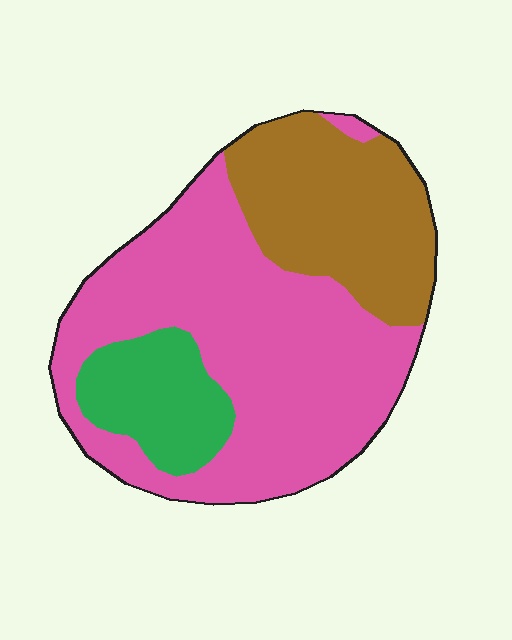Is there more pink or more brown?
Pink.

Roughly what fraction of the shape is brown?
Brown takes up about one quarter (1/4) of the shape.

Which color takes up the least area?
Green, at roughly 15%.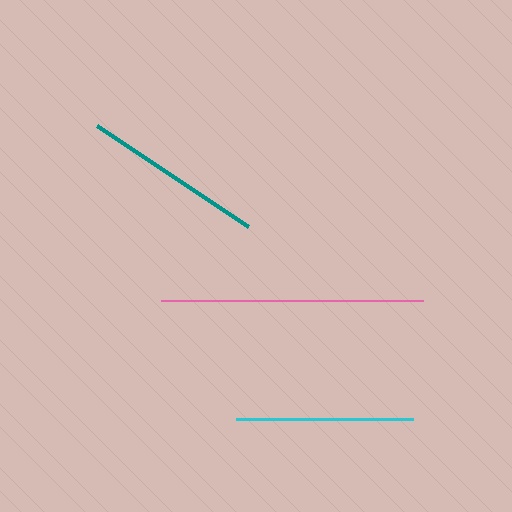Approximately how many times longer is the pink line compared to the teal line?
The pink line is approximately 1.4 times the length of the teal line.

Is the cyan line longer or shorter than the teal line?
The teal line is longer than the cyan line.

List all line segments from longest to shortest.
From longest to shortest: pink, teal, cyan.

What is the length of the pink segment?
The pink segment is approximately 262 pixels long.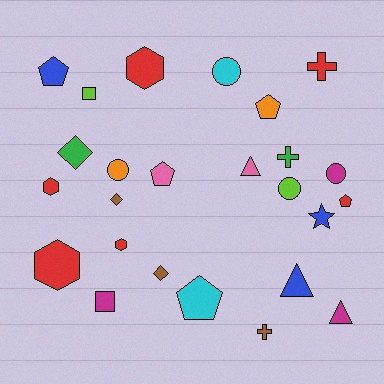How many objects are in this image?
There are 25 objects.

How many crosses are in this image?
There are 3 crosses.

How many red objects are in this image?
There are 6 red objects.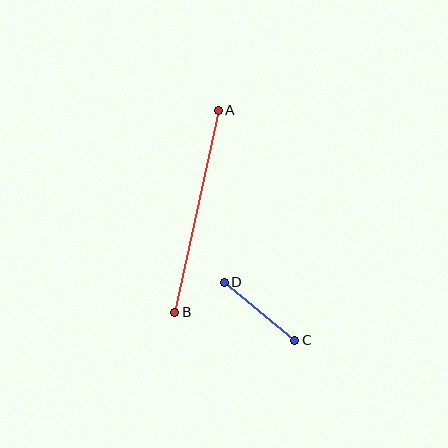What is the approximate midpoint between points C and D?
The midpoint is at approximately (259, 311) pixels.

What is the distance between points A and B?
The distance is approximately 207 pixels.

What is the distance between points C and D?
The distance is approximately 91 pixels.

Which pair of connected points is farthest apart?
Points A and B are farthest apart.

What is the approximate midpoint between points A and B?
The midpoint is at approximately (196, 211) pixels.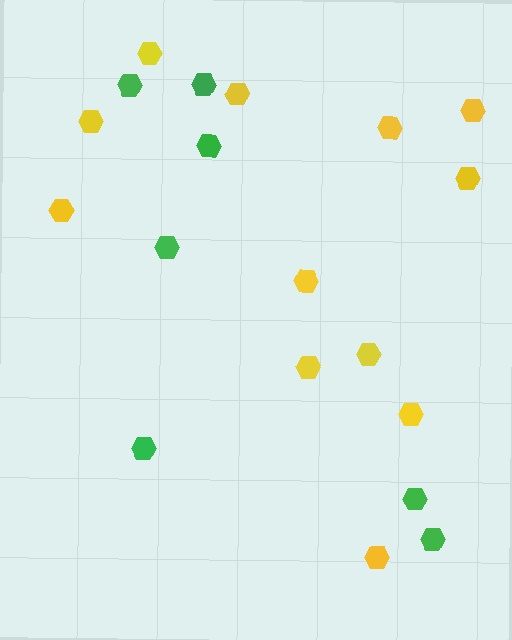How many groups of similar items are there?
There are 2 groups: one group of yellow hexagons (12) and one group of green hexagons (7).